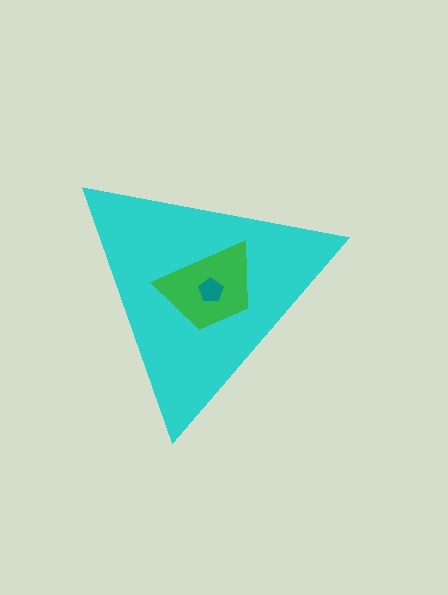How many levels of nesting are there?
3.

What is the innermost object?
The teal pentagon.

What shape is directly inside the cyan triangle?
The green trapezoid.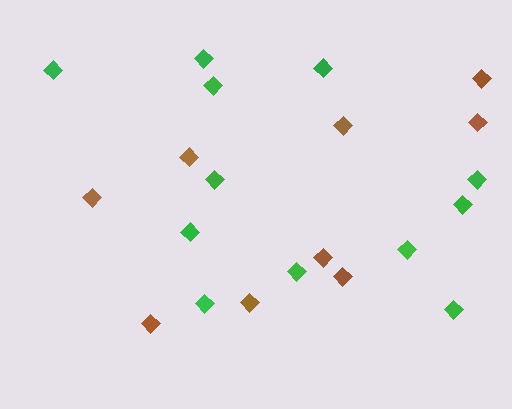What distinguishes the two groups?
There are 2 groups: one group of brown diamonds (9) and one group of green diamonds (12).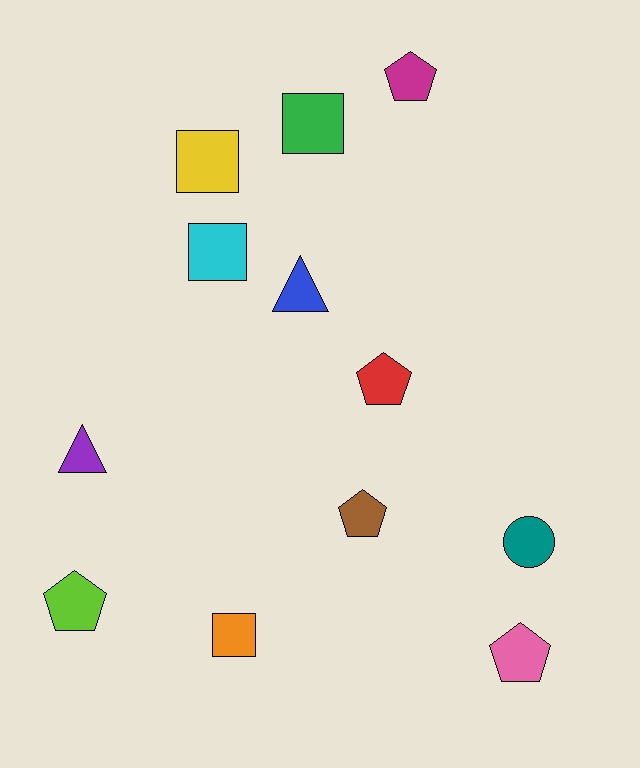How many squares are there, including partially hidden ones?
There are 4 squares.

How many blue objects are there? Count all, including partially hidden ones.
There is 1 blue object.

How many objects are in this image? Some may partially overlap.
There are 12 objects.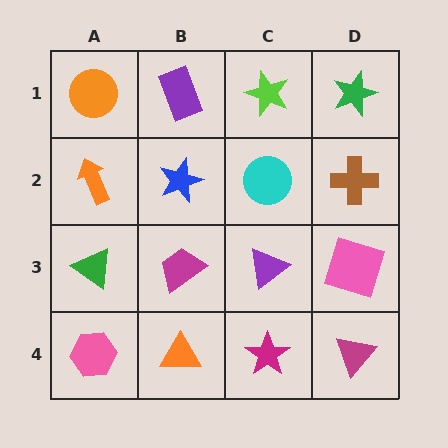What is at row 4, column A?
A pink hexagon.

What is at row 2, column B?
A blue star.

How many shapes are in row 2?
4 shapes.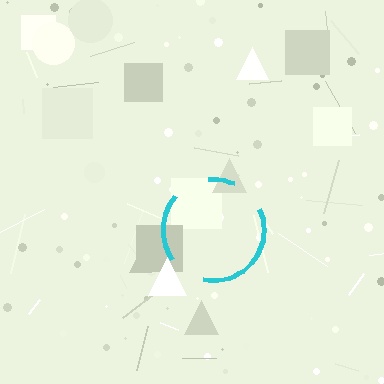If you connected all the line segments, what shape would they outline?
They would outline a circle.